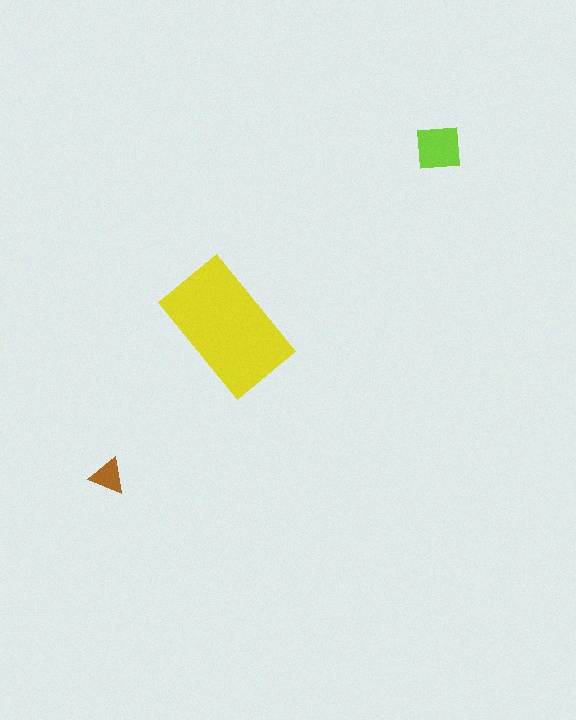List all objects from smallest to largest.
The brown triangle, the lime square, the yellow rectangle.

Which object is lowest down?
The brown triangle is bottommost.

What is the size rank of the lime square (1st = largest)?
2nd.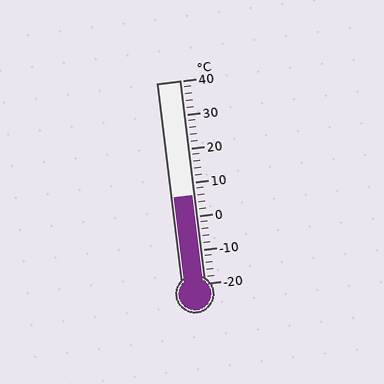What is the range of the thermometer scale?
The thermometer scale ranges from -20°C to 40°C.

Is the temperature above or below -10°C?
The temperature is above -10°C.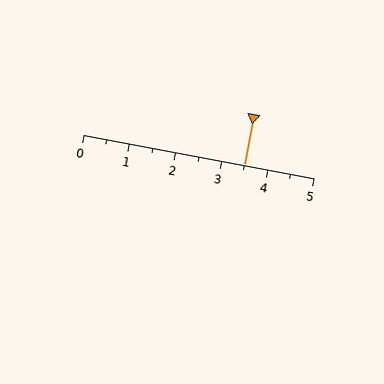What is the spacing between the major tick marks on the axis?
The major ticks are spaced 1 apart.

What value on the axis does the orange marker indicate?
The marker indicates approximately 3.5.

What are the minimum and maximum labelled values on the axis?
The axis runs from 0 to 5.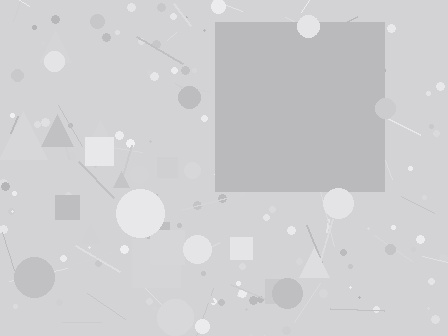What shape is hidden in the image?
A square is hidden in the image.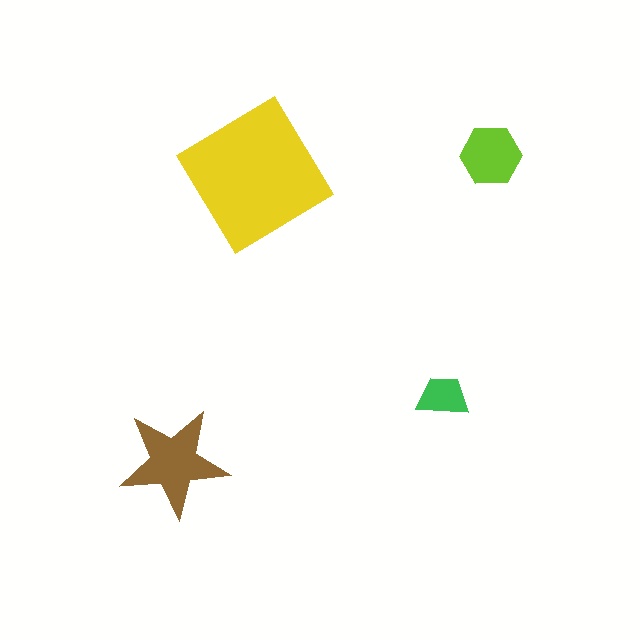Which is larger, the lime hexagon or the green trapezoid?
The lime hexagon.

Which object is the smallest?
The green trapezoid.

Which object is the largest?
The yellow diamond.